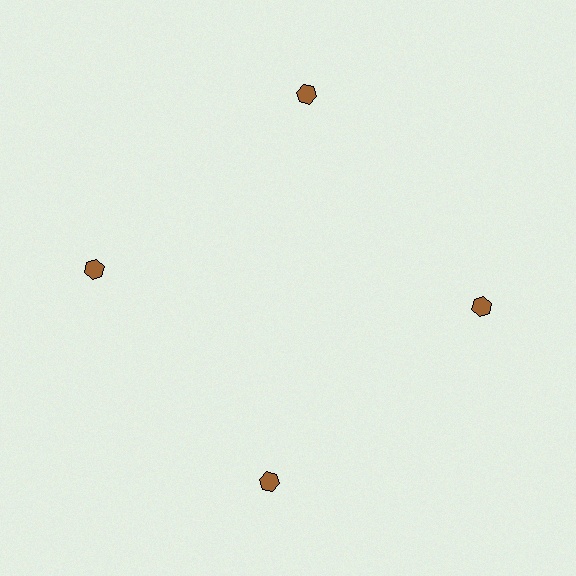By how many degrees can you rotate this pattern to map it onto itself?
The pattern maps onto itself every 90 degrees of rotation.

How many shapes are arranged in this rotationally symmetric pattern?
There are 4 shapes, arranged in 4 groups of 1.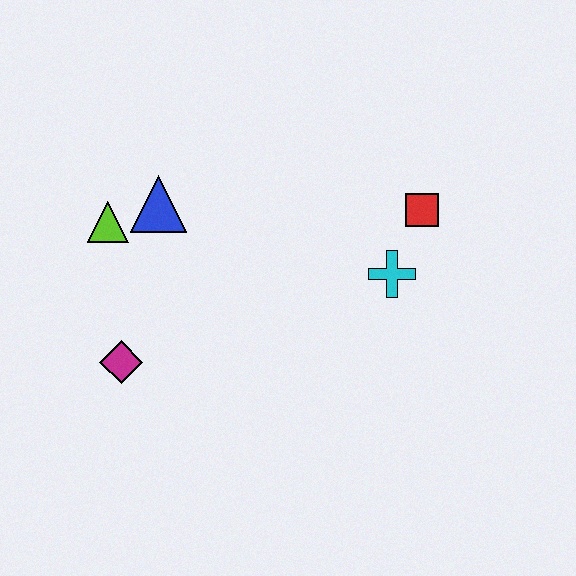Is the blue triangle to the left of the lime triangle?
No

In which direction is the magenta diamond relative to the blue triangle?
The magenta diamond is below the blue triangle.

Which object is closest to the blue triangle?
The lime triangle is closest to the blue triangle.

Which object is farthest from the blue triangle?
The red square is farthest from the blue triangle.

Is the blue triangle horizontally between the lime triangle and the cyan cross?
Yes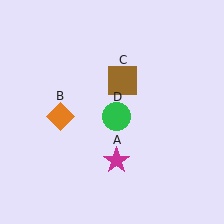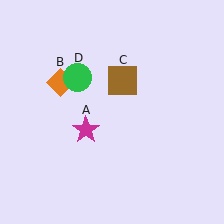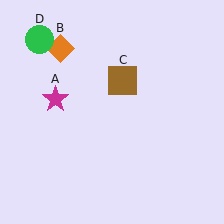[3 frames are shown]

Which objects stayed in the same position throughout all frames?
Brown square (object C) remained stationary.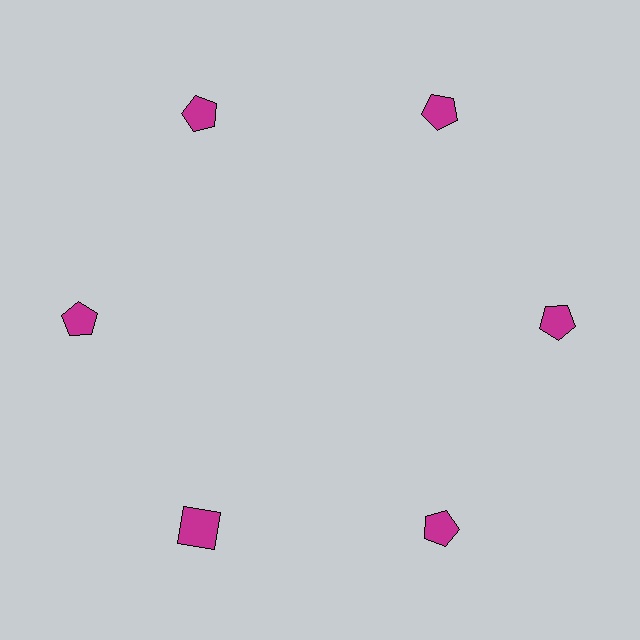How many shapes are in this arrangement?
There are 6 shapes arranged in a ring pattern.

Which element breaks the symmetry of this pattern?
The magenta square at roughly the 7 o'clock position breaks the symmetry. All other shapes are magenta pentagons.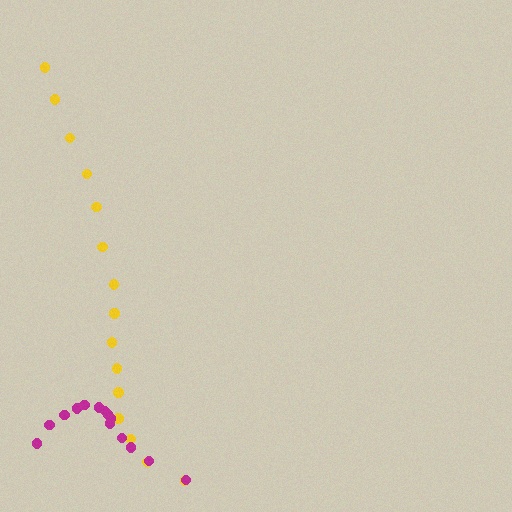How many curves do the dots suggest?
There are 2 distinct paths.